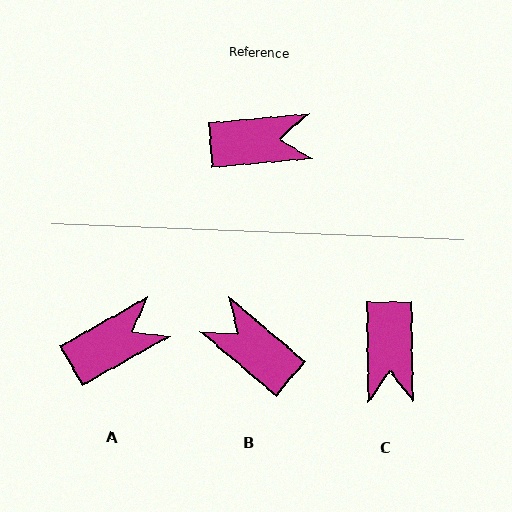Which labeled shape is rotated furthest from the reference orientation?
B, about 135 degrees away.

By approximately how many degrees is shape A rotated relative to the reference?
Approximately 24 degrees counter-clockwise.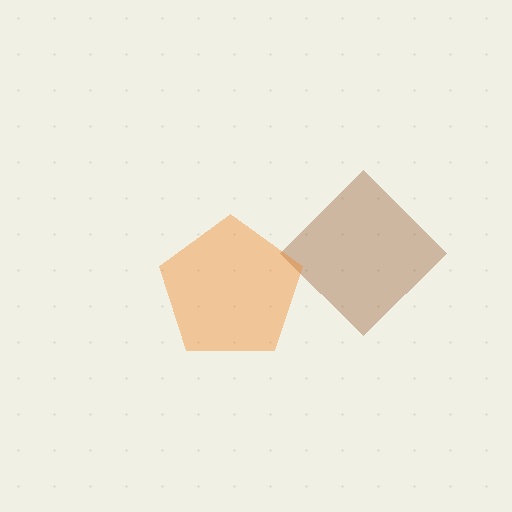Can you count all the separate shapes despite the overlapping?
Yes, there are 2 separate shapes.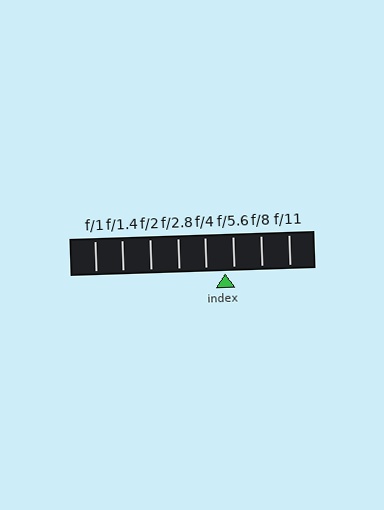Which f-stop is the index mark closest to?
The index mark is closest to f/5.6.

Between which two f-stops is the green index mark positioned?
The index mark is between f/4 and f/5.6.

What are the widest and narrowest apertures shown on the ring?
The widest aperture shown is f/1 and the narrowest is f/11.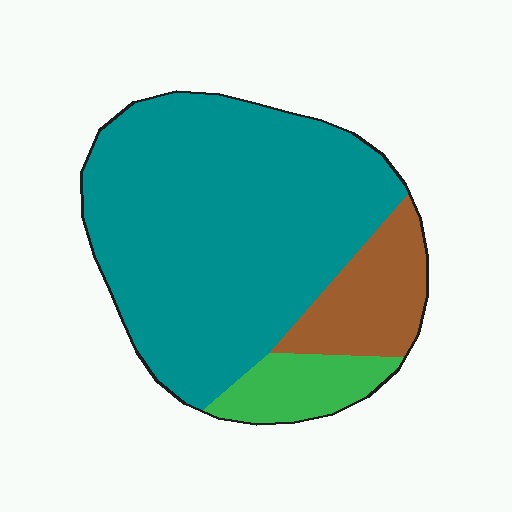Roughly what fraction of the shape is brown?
Brown covers about 15% of the shape.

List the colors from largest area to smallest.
From largest to smallest: teal, brown, green.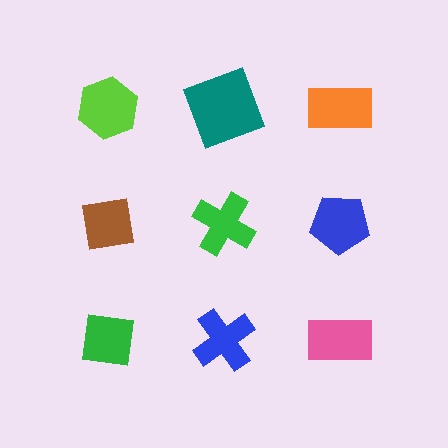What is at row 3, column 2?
A blue cross.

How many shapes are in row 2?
3 shapes.